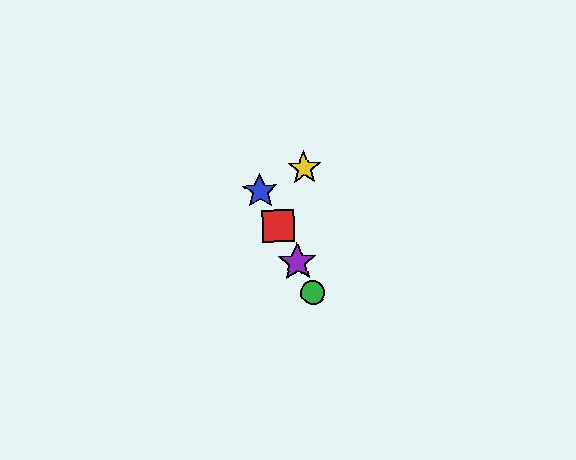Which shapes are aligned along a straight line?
The red square, the blue star, the green circle, the purple star are aligned along a straight line.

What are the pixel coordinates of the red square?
The red square is at (278, 226).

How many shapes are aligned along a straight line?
4 shapes (the red square, the blue star, the green circle, the purple star) are aligned along a straight line.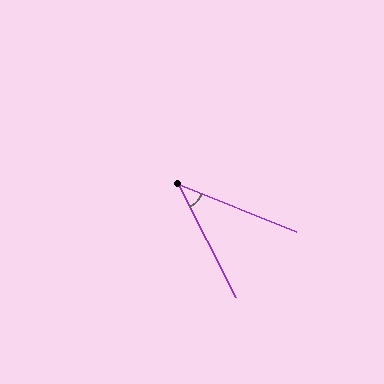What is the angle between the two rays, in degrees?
Approximately 41 degrees.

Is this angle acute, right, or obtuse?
It is acute.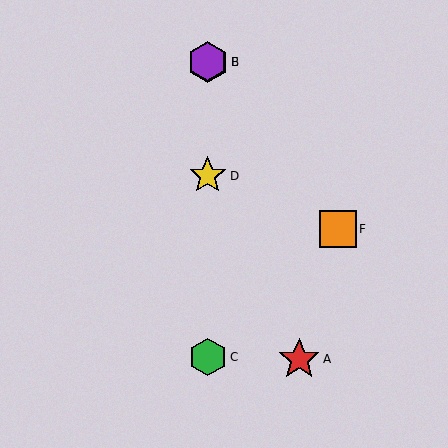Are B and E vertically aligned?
Yes, both are at x≈208.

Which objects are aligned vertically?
Objects B, C, D, E are aligned vertically.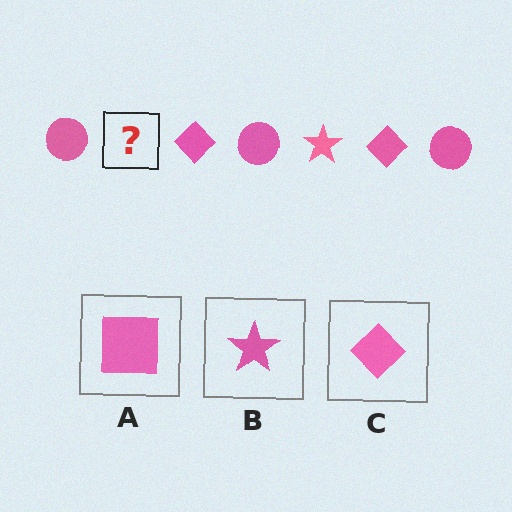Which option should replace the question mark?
Option B.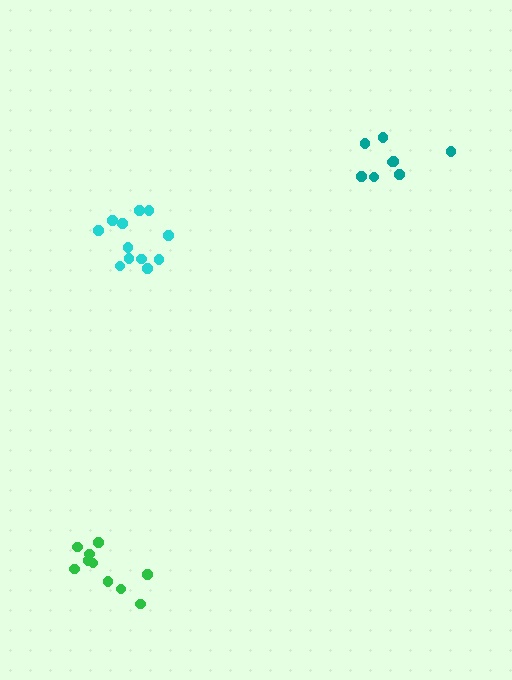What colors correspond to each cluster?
The clusters are colored: teal, green, cyan.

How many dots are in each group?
Group 1: 8 dots, Group 2: 10 dots, Group 3: 12 dots (30 total).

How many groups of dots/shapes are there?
There are 3 groups.